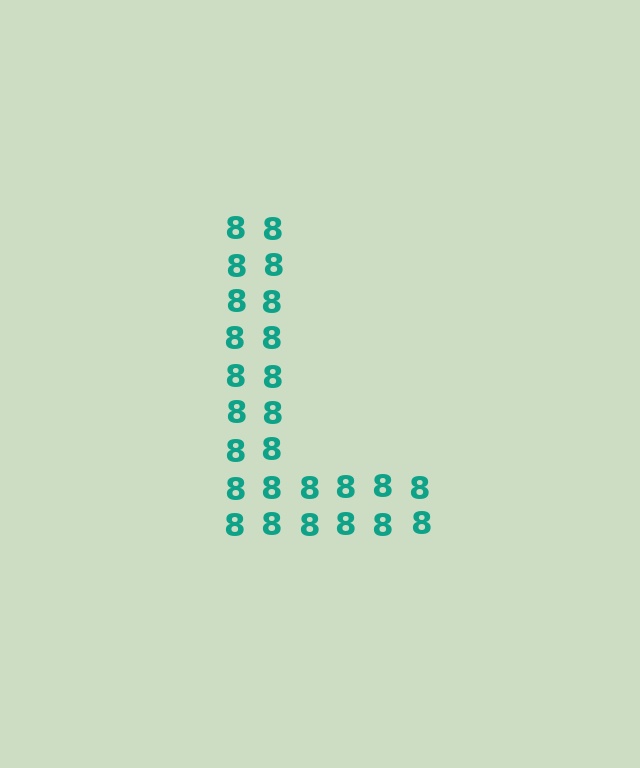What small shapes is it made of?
It is made of small digit 8's.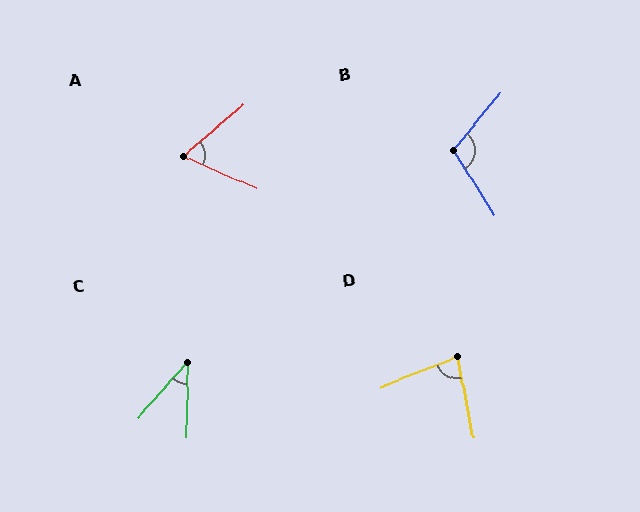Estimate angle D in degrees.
Approximately 79 degrees.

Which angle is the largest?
B, at approximately 109 degrees.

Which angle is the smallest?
C, at approximately 41 degrees.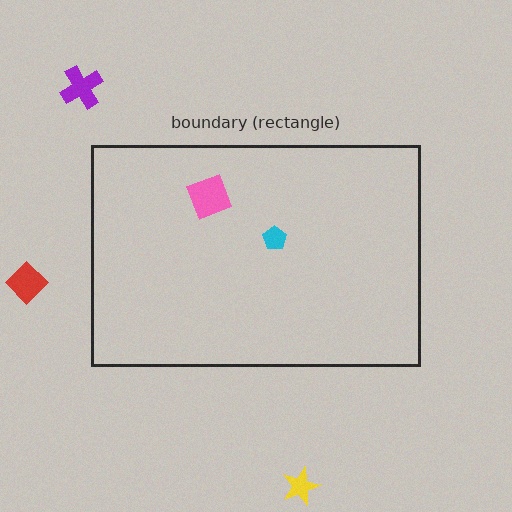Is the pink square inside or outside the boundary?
Inside.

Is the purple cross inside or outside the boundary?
Outside.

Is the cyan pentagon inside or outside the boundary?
Inside.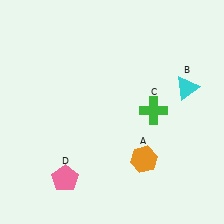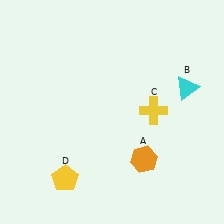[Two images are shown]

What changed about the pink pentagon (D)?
In Image 1, D is pink. In Image 2, it changed to yellow.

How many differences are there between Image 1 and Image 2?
There are 2 differences between the two images.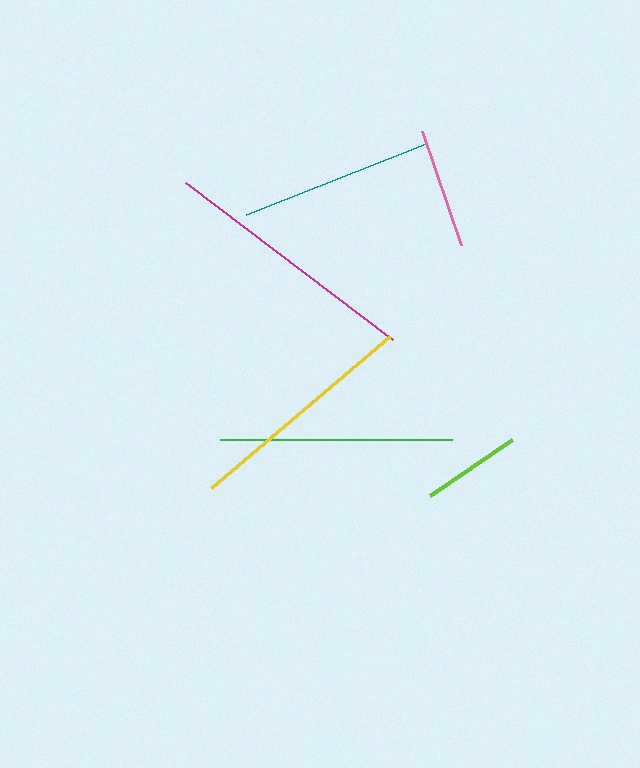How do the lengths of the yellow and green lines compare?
The yellow and green lines are approximately the same length.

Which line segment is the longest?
The magenta line is the longest at approximately 260 pixels.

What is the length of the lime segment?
The lime segment is approximately 99 pixels long.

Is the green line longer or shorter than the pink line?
The green line is longer than the pink line.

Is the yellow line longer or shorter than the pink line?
The yellow line is longer than the pink line.